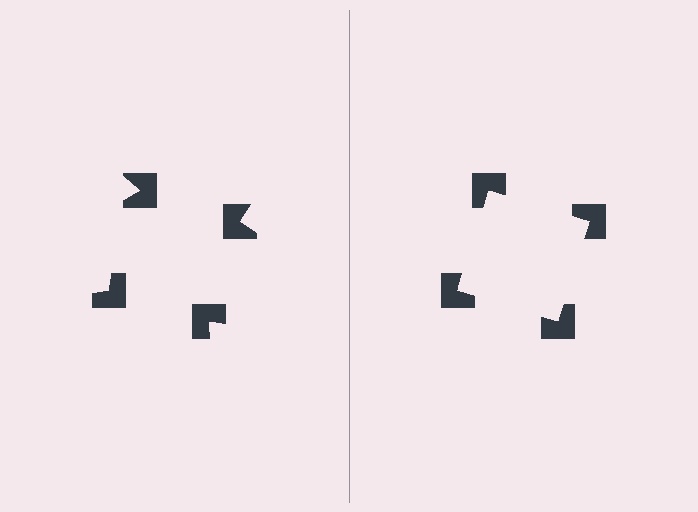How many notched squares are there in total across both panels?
8 — 4 on each side.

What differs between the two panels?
The notched squares are positioned identically on both sides; only the wedge orientations differ. On the right they align to a square; on the left they are misaligned.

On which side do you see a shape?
An illusory square appears on the right side. On the left side the wedge cuts are rotated, so no coherent shape forms.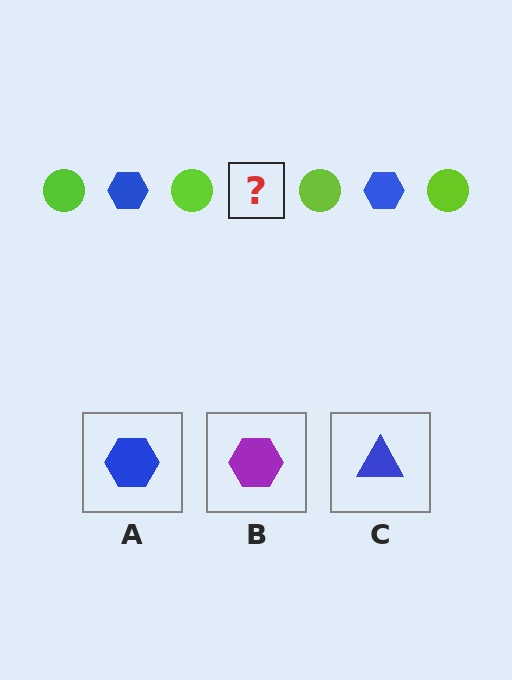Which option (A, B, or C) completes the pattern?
A.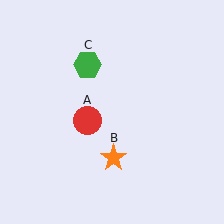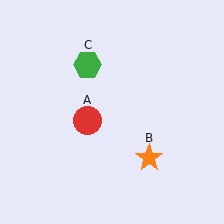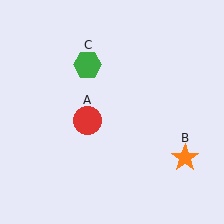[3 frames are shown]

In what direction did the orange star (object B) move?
The orange star (object B) moved right.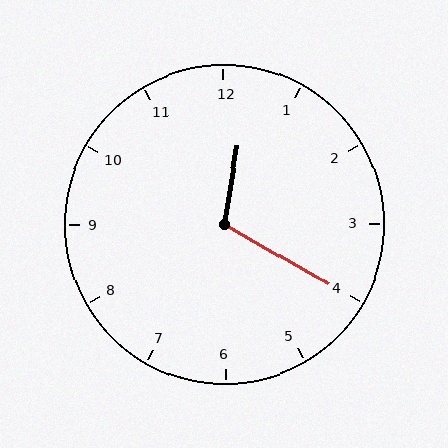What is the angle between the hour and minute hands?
Approximately 110 degrees.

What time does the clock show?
12:20.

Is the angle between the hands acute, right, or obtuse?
It is obtuse.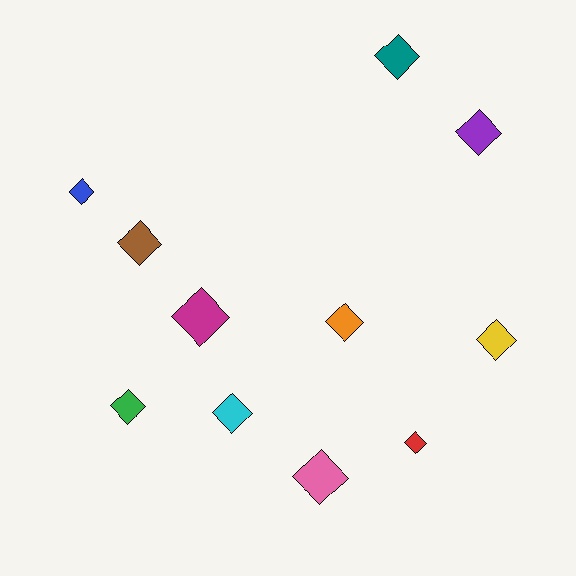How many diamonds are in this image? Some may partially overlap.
There are 11 diamonds.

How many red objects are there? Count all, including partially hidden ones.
There is 1 red object.